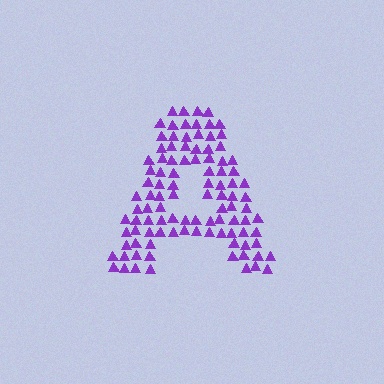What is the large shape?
The large shape is the letter A.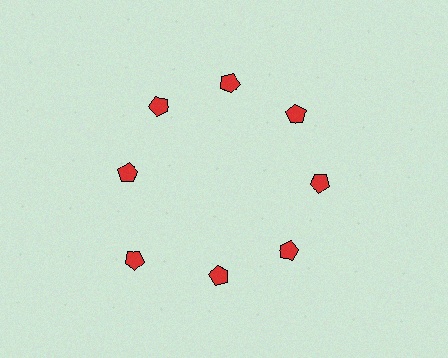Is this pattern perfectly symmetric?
No. The 8 red pentagons are arranged in a ring, but one element near the 8 o'clock position is pushed outward from the center, breaking the 8-fold rotational symmetry.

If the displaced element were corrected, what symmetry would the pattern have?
It would have 8-fold rotational symmetry — the pattern would map onto itself every 45 degrees.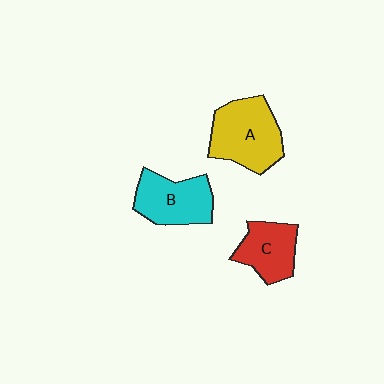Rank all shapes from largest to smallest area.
From largest to smallest: A (yellow), B (cyan), C (red).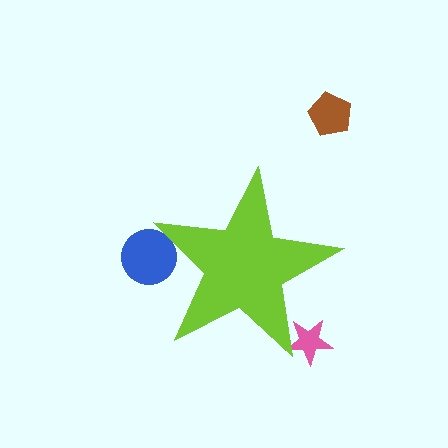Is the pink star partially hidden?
Yes, the pink star is partially hidden behind the lime star.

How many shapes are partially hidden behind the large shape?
2 shapes are partially hidden.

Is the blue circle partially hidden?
Yes, the blue circle is partially hidden behind the lime star.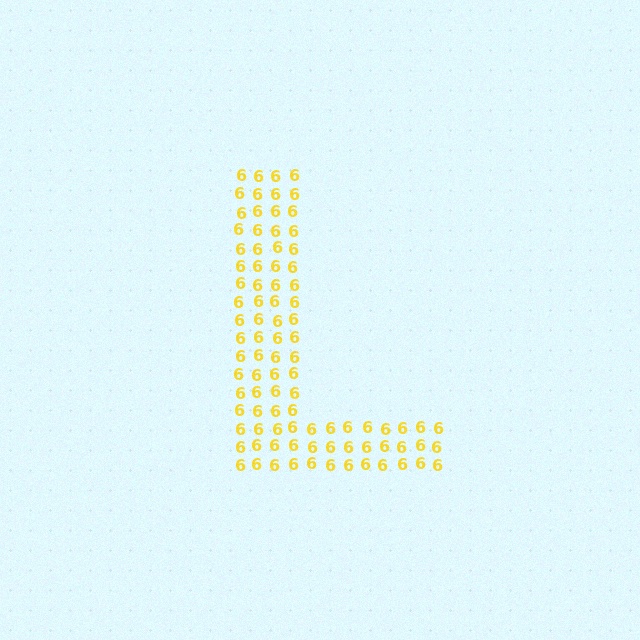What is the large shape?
The large shape is the letter L.